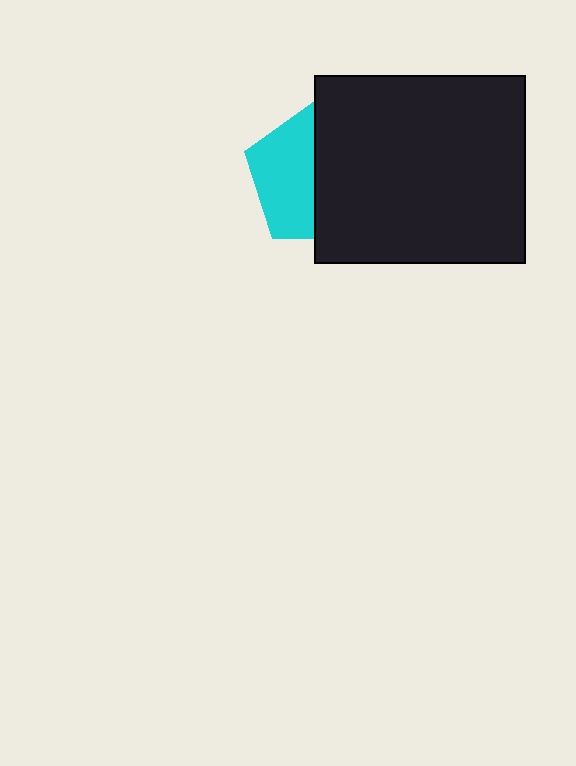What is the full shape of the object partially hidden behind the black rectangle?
The partially hidden object is a cyan pentagon.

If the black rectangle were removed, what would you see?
You would see the complete cyan pentagon.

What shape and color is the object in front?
The object in front is a black rectangle.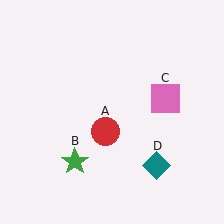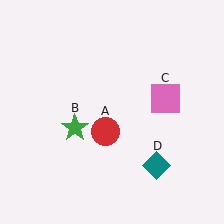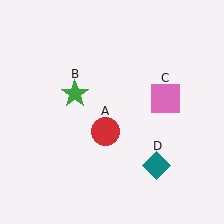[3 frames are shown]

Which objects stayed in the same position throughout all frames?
Red circle (object A) and pink square (object C) and teal diamond (object D) remained stationary.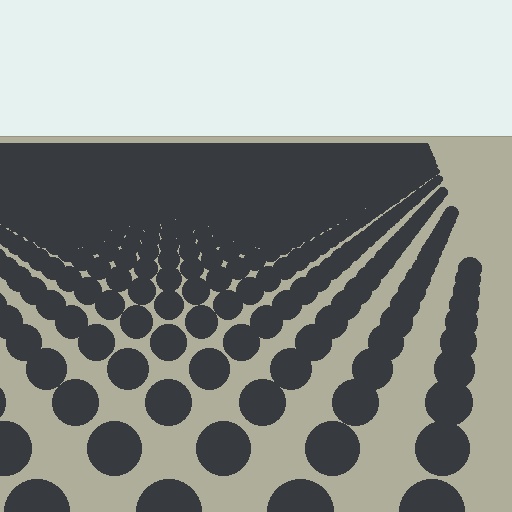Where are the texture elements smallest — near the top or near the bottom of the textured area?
Near the top.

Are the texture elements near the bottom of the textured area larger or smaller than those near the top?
Larger. Near the bottom, elements are closer to the viewer and appear at a bigger on-screen size.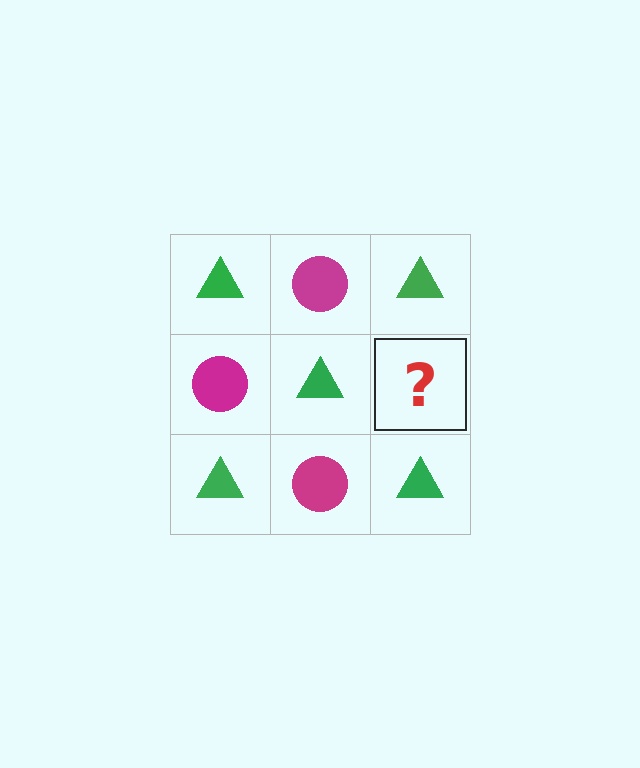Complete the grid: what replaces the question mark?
The question mark should be replaced with a magenta circle.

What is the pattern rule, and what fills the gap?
The rule is that it alternates green triangle and magenta circle in a checkerboard pattern. The gap should be filled with a magenta circle.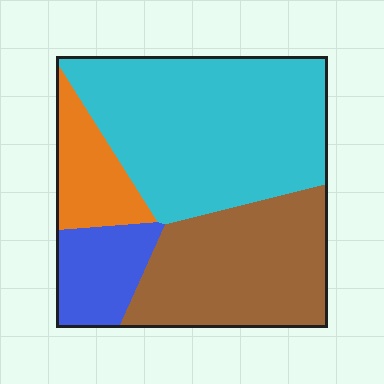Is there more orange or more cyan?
Cyan.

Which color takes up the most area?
Cyan, at roughly 45%.